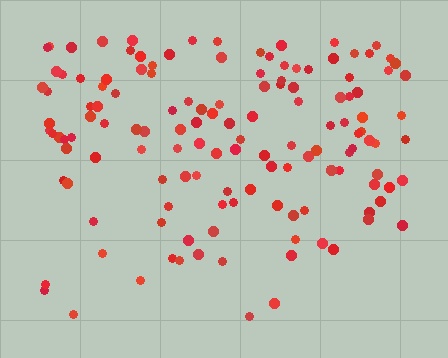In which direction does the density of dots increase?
From bottom to top, with the top side densest.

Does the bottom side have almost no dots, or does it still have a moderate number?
Still a moderate number, just noticeably fewer than the top.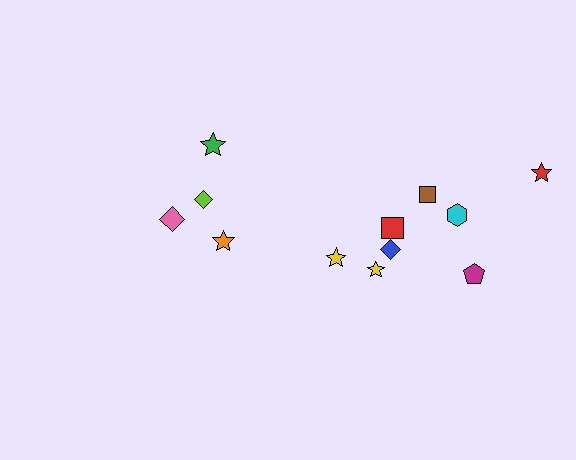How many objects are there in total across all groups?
There are 12 objects.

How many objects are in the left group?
There are 4 objects.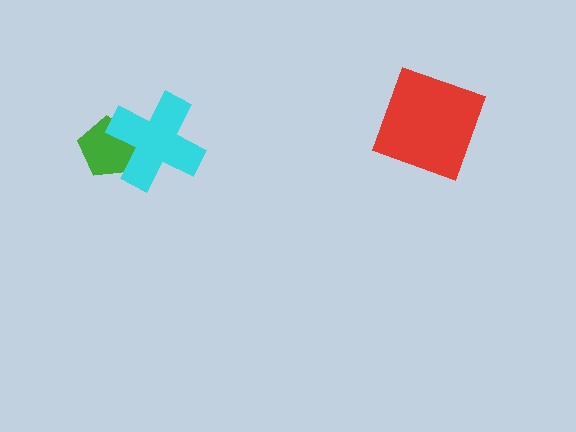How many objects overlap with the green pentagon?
1 object overlaps with the green pentagon.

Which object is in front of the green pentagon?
The cyan cross is in front of the green pentagon.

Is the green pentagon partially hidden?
Yes, it is partially covered by another shape.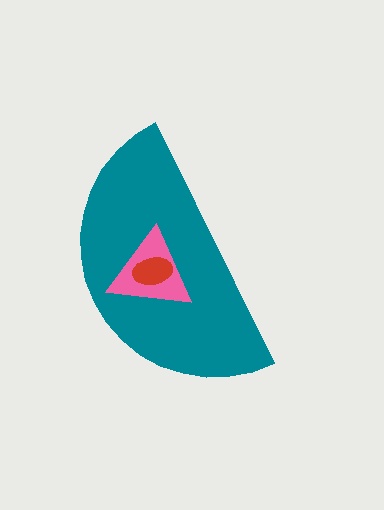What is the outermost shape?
The teal semicircle.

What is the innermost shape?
The red ellipse.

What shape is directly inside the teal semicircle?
The pink triangle.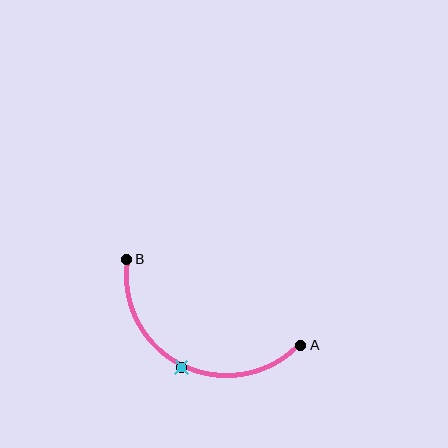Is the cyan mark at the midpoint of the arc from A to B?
Yes. The cyan mark lies on the arc at equal arc-length from both A and B — it is the arc midpoint.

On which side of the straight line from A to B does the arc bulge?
The arc bulges below the straight line connecting A and B.